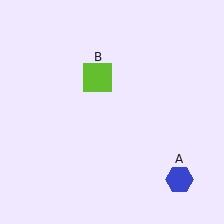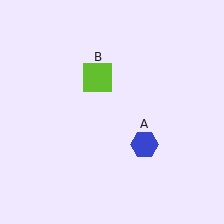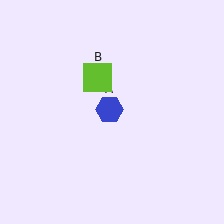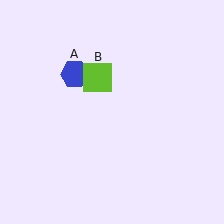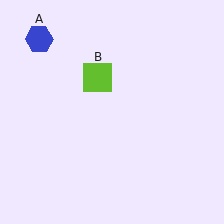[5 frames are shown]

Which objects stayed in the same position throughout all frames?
Lime square (object B) remained stationary.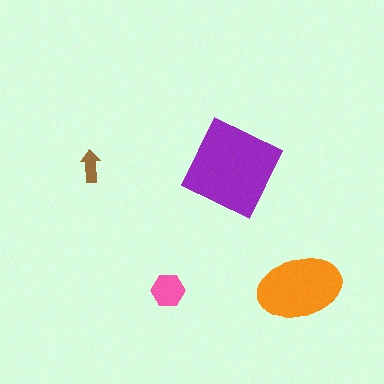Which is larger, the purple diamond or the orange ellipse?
The purple diamond.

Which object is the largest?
The purple diamond.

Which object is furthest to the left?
The brown arrow is leftmost.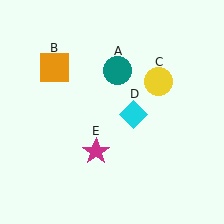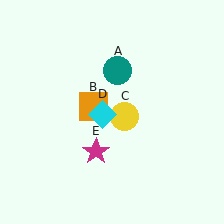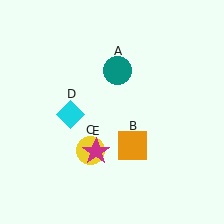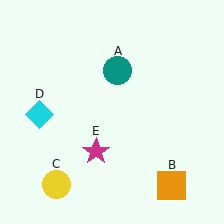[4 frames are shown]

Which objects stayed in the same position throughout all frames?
Teal circle (object A) and magenta star (object E) remained stationary.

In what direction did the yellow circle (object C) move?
The yellow circle (object C) moved down and to the left.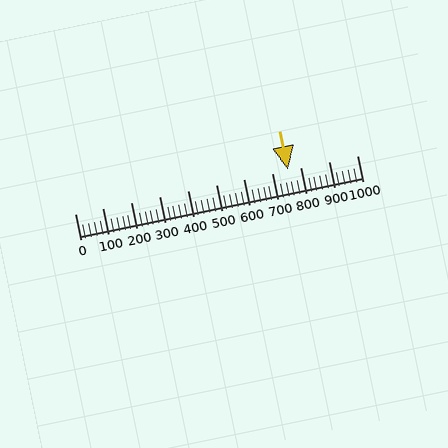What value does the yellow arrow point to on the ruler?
The yellow arrow points to approximately 755.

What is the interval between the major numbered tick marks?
The major tick marks are spaced 100 units apart.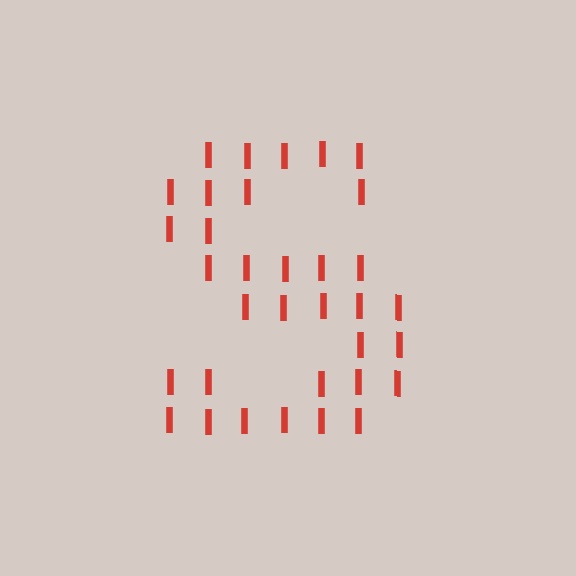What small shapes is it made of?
It is made of small letter I's.